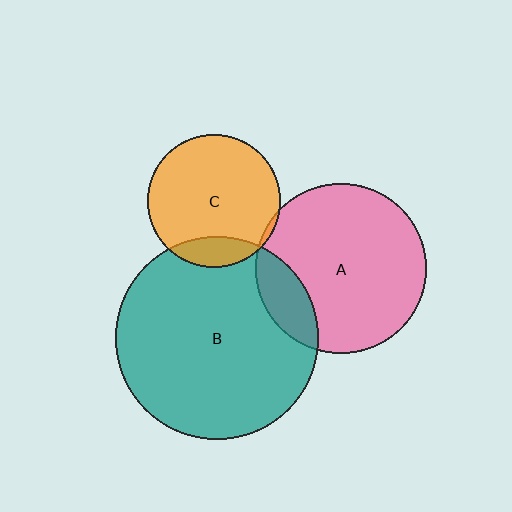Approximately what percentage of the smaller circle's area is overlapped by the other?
Approximately 15%.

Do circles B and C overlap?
Yes.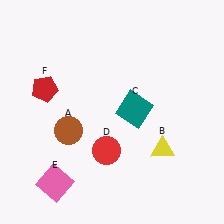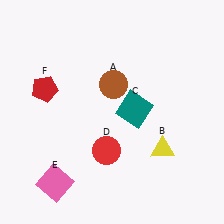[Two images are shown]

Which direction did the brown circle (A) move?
The brown circle (A) moved up.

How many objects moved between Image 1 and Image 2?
1 object moved between the two images.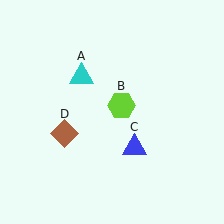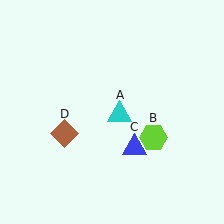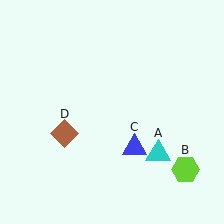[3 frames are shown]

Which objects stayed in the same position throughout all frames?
Blue triangle (object C) and brown diamond (object D) remained stationary.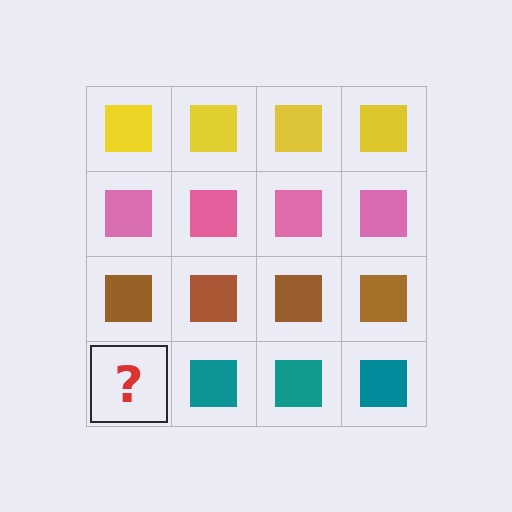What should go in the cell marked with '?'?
The missing cell should contain a teal square.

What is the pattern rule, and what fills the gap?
The rule is that each row has a consistent color. The gap should be filled with a teal square.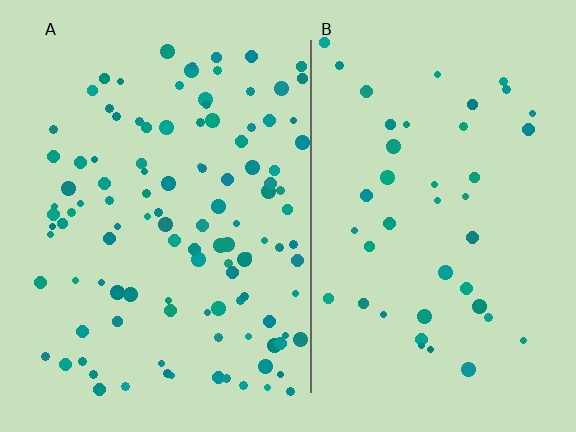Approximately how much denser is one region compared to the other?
Approximately 2.6× — region A over region B.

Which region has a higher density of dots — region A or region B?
A (the left).